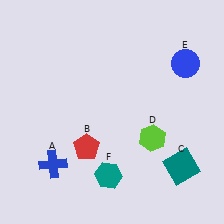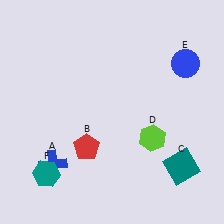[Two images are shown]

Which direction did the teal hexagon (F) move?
The teal hexagon (F) moved left.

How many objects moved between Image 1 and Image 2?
1 object moved between the two images.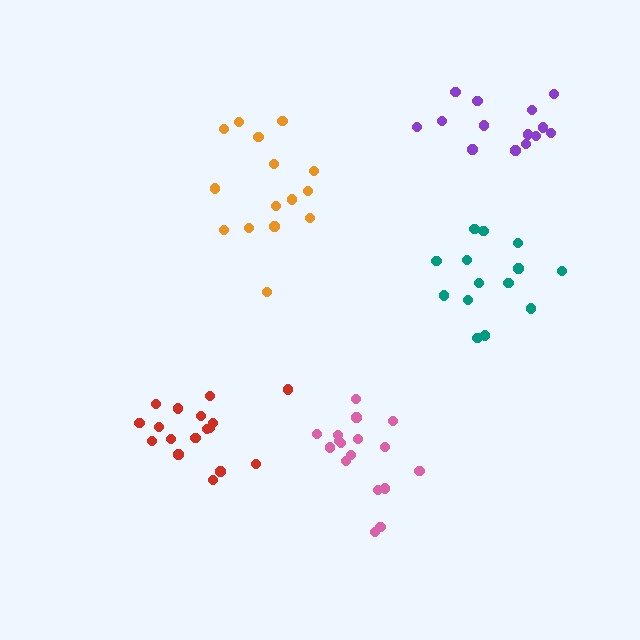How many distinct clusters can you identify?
There are 5 distinct clusters.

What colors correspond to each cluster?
The clusters are colored: orange, pink, teal, red, purple.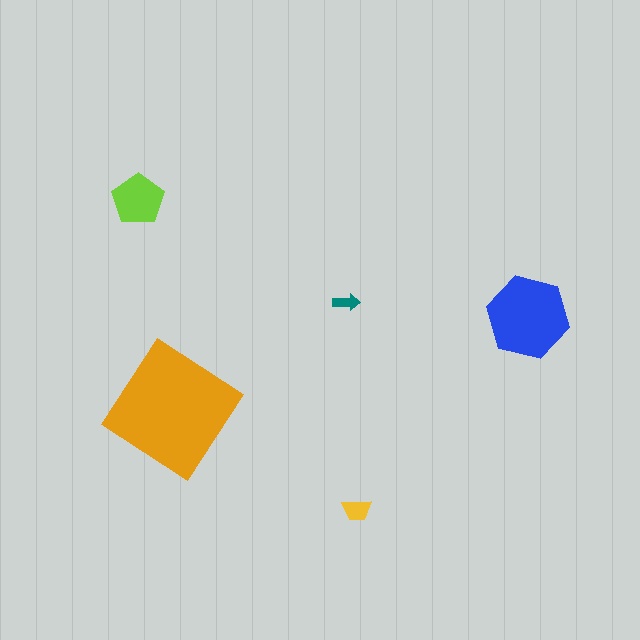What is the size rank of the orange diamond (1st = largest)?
1st.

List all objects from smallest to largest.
The teal arrow, the yellow trapezoid, the lime pentagon, the blue hexagon, the orange diamond.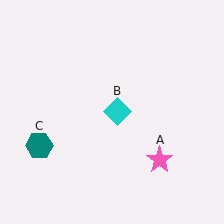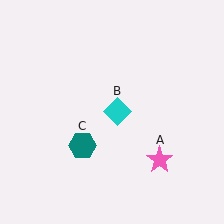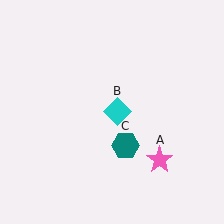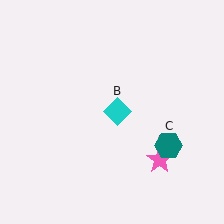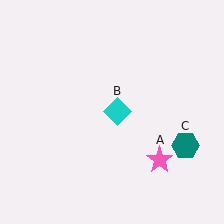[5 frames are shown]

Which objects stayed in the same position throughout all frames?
Pink star (object A) and cyan diamond (object B) remained stationary.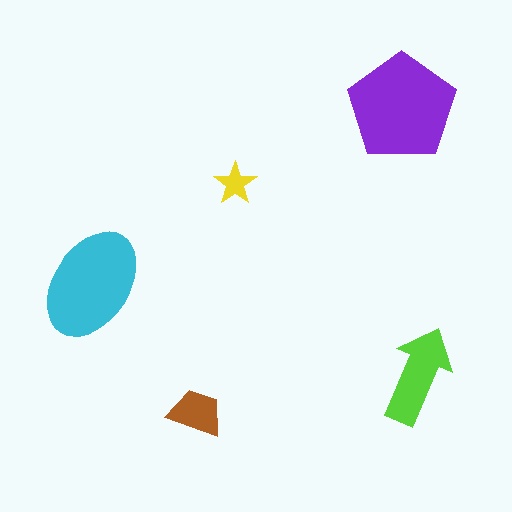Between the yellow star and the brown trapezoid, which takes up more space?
The brown trapezoid.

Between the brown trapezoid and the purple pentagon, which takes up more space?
The purple pentagon.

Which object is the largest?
The purple pentagon.